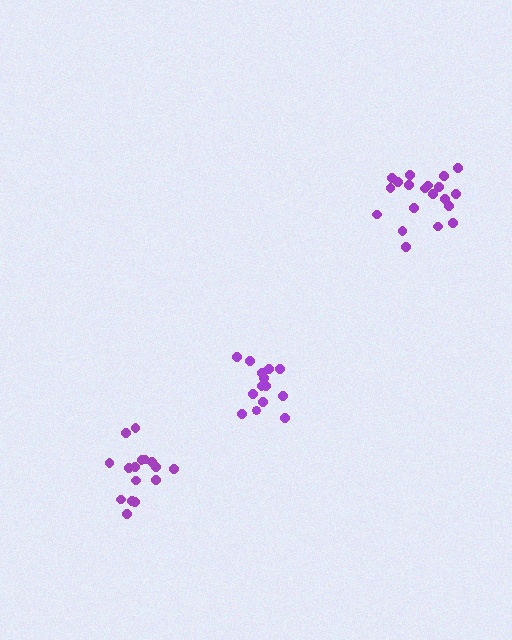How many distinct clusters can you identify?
There are 3 distinct clusters.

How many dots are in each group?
Group 1: 20 dots, Group 2: 14 dots, Group 3: 16 dots (50 total).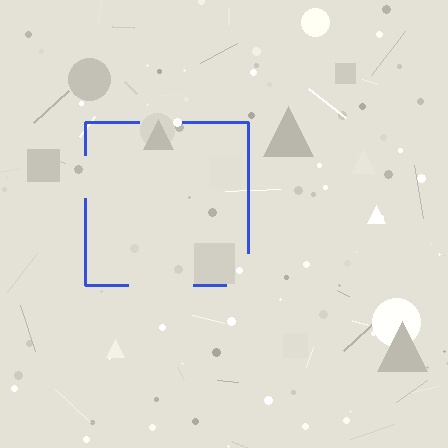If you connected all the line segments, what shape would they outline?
They would outline a square.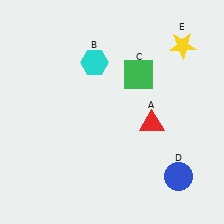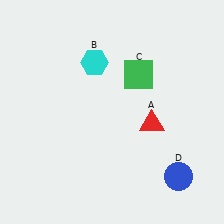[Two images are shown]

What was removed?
The yellow star (E) was removed in Image 2.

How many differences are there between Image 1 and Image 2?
There is 1 difference between the two images.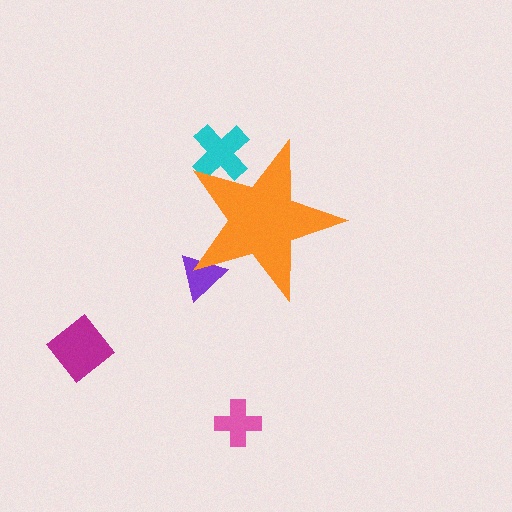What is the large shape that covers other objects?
An orange star.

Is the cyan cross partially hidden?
Yes, the cyan cross is partially hidden behind the orange star.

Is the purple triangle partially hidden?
Yes, the purple triangle is partially hidden behind the orange star.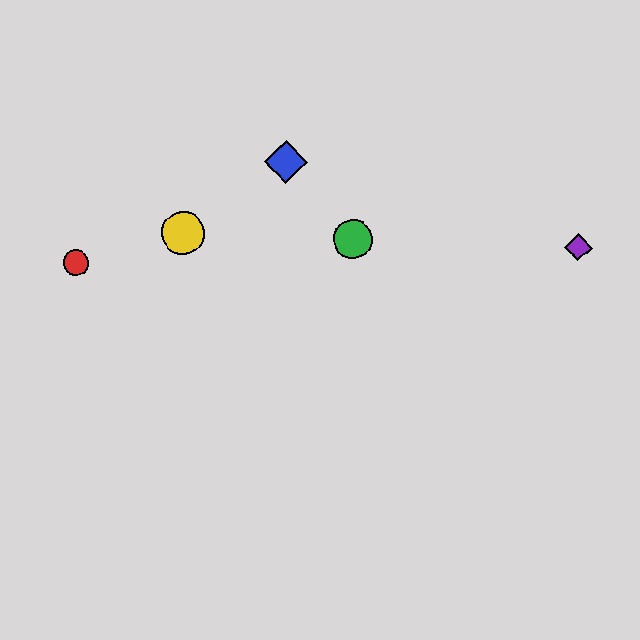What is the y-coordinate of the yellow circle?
The yellow circle is at y≈233.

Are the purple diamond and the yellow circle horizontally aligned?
Yes, both are at y≈247.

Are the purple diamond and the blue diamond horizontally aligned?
No, the purple diamond is at y≈247 and the blue diamond is at y≈162.